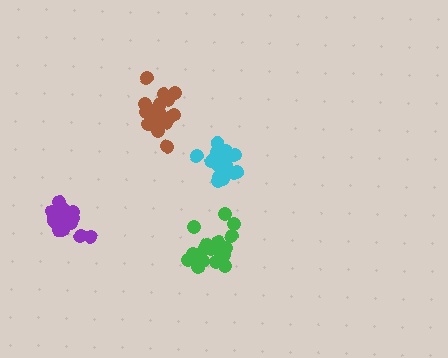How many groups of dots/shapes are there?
There are 4 groups.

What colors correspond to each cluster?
The clusters are colored: green, cyan, purple, brown.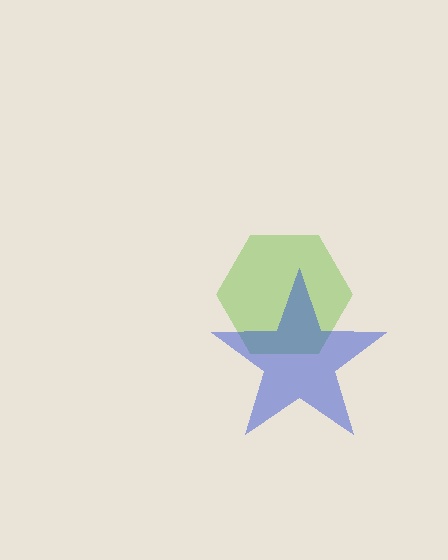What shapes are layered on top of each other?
The layered shapes are: a lime hexagon, a blue star.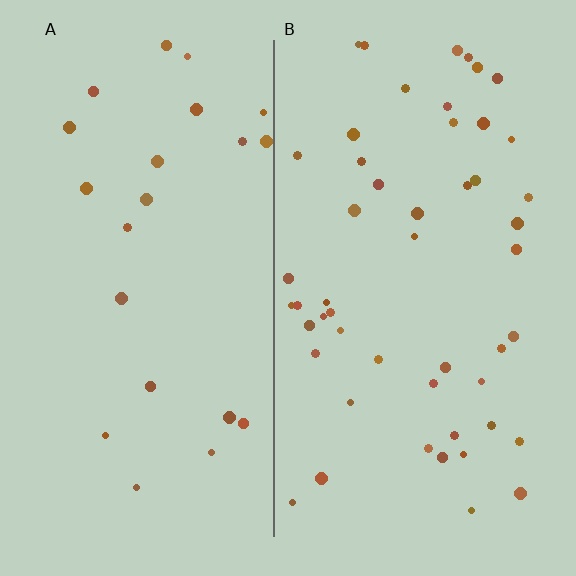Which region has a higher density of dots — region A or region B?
B (the right).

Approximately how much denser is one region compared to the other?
Approximately 2.3× — region B over region A.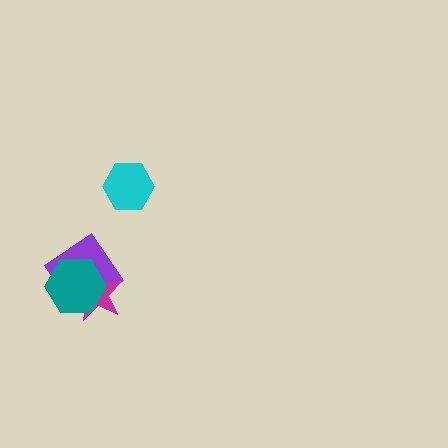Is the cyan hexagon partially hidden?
No, no other shape covers it.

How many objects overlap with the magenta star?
2 objects overlap with the magenta star.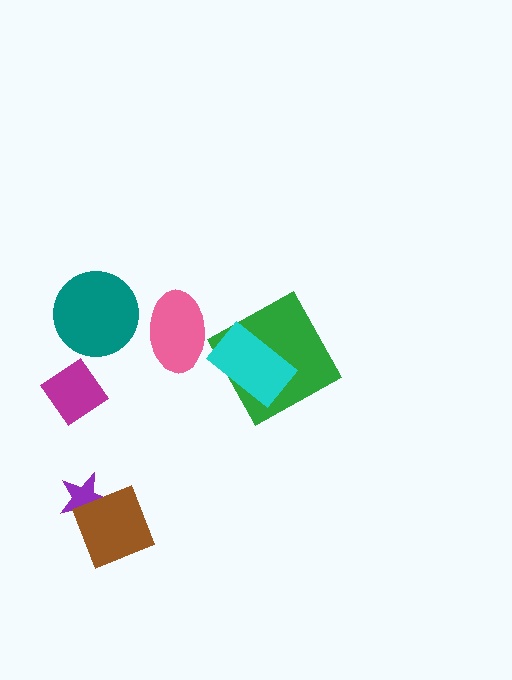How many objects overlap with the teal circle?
0 objects overlap with the teal circle.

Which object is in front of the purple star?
The brown diamond is in front of the purple star.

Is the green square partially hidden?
Yes, it is partially covered by another shape.